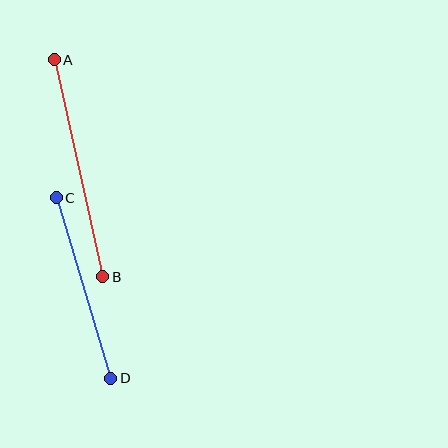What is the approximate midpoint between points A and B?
The midpoint is at approximately (78, 168) pixels.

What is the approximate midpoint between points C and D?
The midpoint is at approximately (83, 288) pixels.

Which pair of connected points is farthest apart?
Points A and B are farthest apart.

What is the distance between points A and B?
The distance is approximately 222 pixels.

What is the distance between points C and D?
The distance is approximately 189 pixels.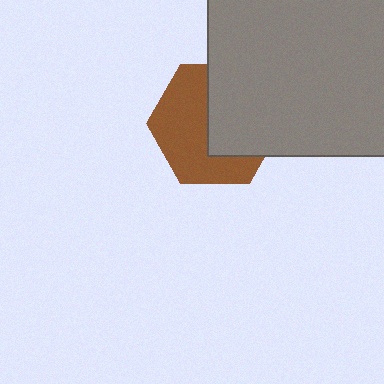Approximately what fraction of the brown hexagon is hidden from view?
Roughly 47% of the brown hexagon is hidden behind the gray square.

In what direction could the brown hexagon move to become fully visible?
The brown hexagon could move left. That would shift it out from behind the gray square entirely.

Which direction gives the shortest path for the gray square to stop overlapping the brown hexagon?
Moving right gives the shortest separation.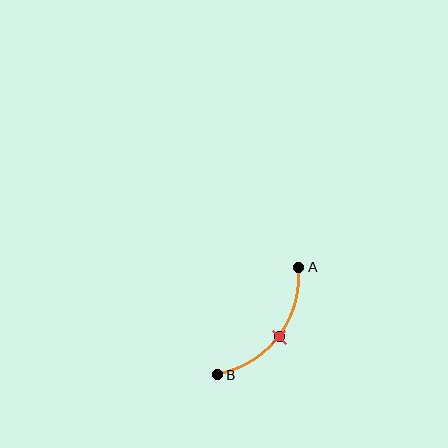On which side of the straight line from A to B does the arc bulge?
The arc bulges below and to the right of the straight line connecting A and B.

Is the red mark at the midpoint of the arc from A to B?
Yes. The red mark lies on the arc at equal arc-length from both A and B — it is the arc midpoint.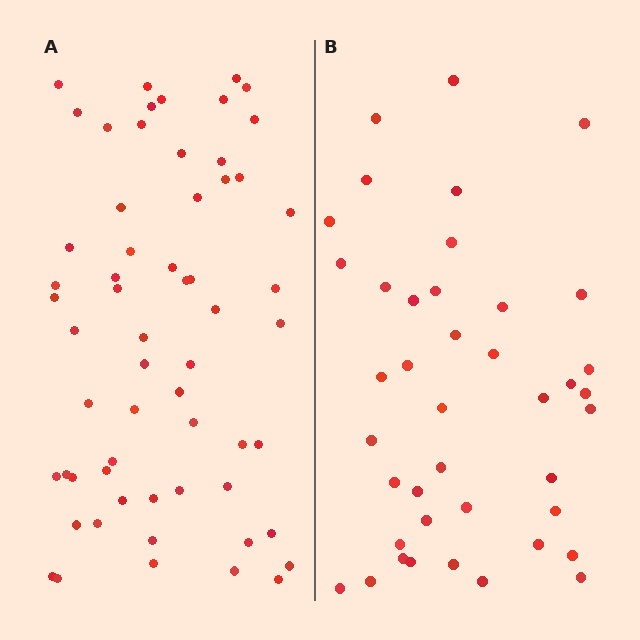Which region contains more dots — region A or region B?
Region A (the left region) has more dots.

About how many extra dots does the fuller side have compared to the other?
Region A has approximately 20 more dots than region B.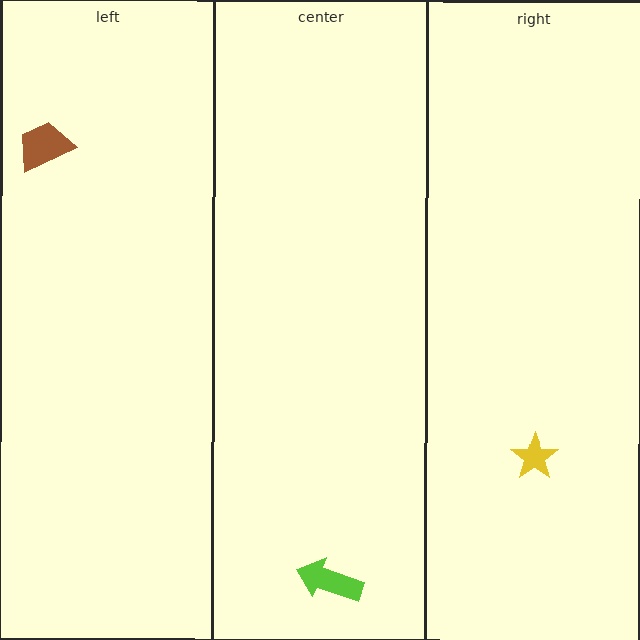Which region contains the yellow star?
The right region.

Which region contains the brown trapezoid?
The left region.